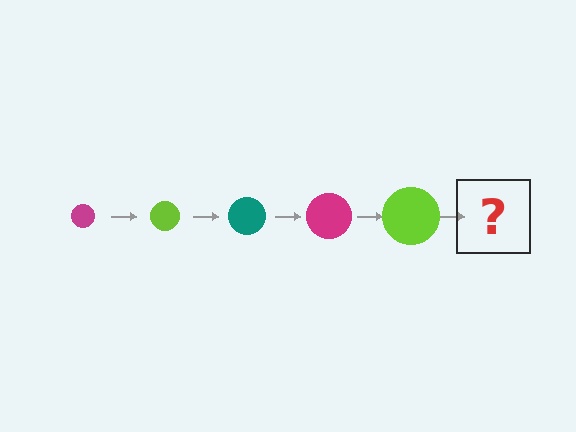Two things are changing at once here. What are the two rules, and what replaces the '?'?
The two rules are that the circle grows larger each step and the color cycles through magenta, lime, and teal. The '?' should be a teal circle, larger than the previous one.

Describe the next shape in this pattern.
It should be a teal circle, larger than the previous one.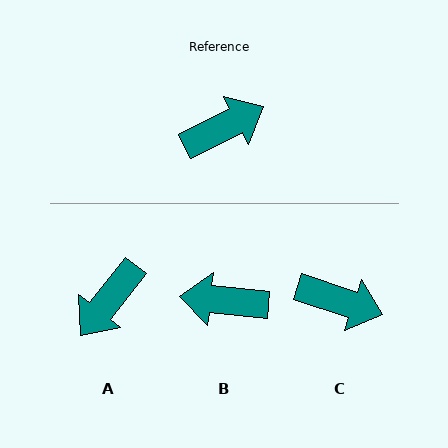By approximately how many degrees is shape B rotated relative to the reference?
Approximately 147 degrees counter-clockwise.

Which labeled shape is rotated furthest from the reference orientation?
A, about 155 degrees away.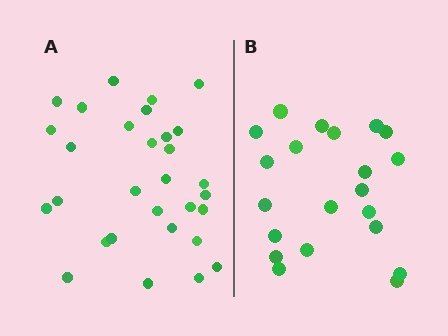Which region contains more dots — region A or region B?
Region A (the left region) has more dots.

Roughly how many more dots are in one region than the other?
Region A has roughly 8 or so more dots than region B.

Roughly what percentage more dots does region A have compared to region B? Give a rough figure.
About 45% more.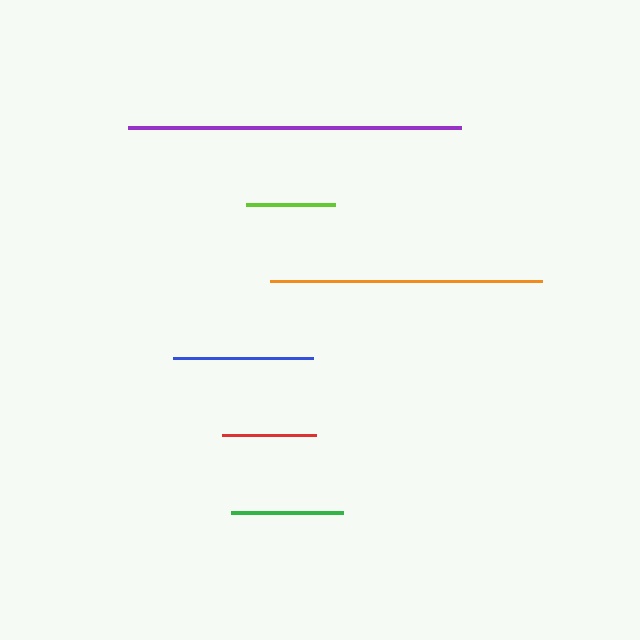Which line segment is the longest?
The purple line is the longest at approximately 333 pixels.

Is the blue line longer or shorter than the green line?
The blue line is longer than the green line.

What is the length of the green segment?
The green segment is approximately 112 pixels long.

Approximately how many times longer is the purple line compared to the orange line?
The purple line is approximately 1.2 times the length of the orange line.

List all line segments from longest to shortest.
From longest to shortest: purple, orange, blue, green, red, lime.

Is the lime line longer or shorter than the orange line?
The orange line is longer than the lime line.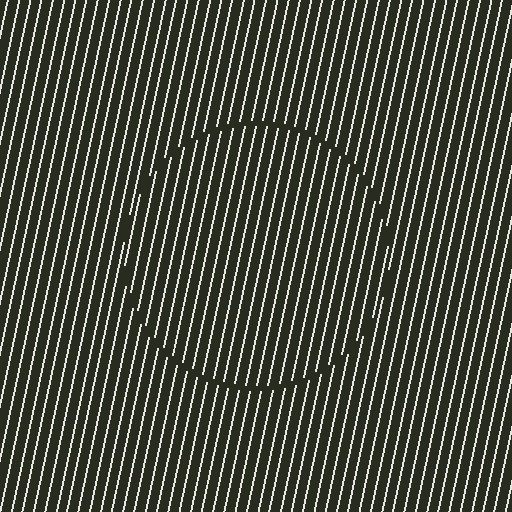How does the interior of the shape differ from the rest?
The interior of the shape contains the same grating, shifted by half a period — the contour is defined by the phase discontinuity where line-ends from the inner and outer gratings abut.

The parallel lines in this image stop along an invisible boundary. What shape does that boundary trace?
An illusory circle. The interior of the shape contains the same grating, shifted by half a period — the contour is defined by the phase discontinuity where line-ends from the inner and outer gratings abut.